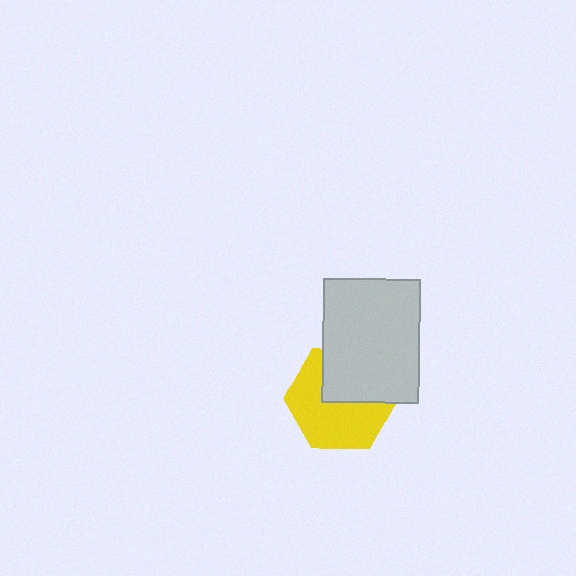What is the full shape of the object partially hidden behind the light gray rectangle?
The partially hidden object is a yellow hexagon.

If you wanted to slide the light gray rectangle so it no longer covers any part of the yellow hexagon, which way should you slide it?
Slide it up — that is the most direct way to separate the two shapes.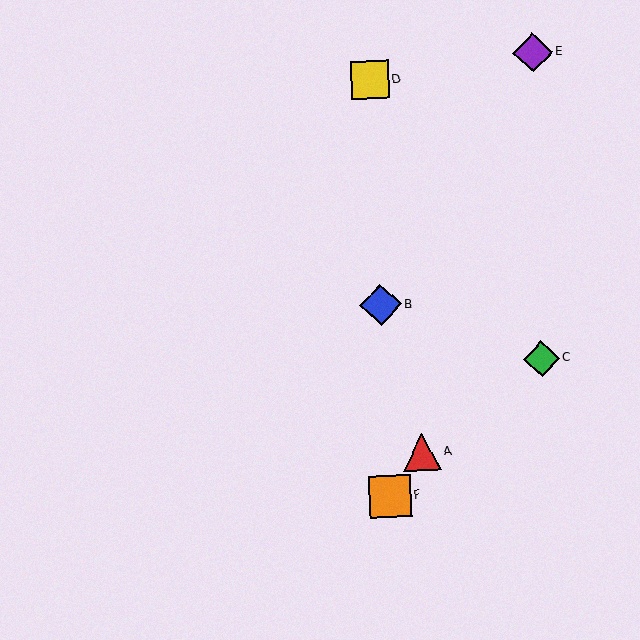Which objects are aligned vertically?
Objects B, D, F are aligned vertically.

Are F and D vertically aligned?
Yes, both are at x≈390.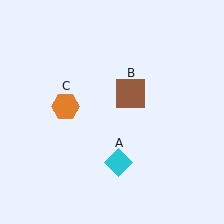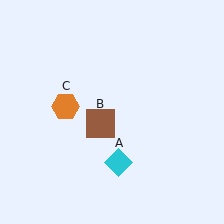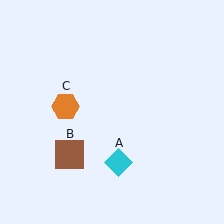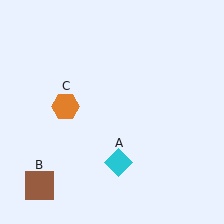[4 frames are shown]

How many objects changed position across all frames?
1 object changed position: brown square (object B).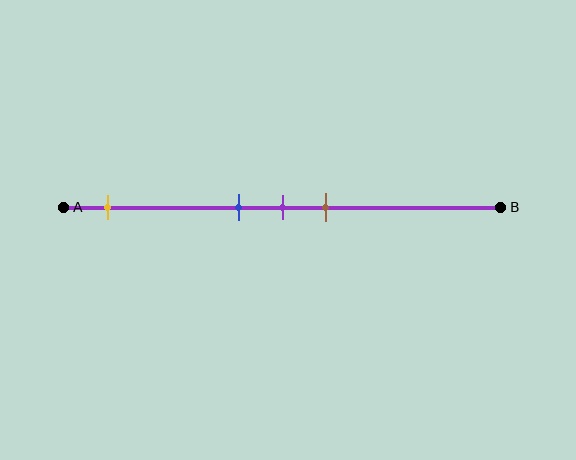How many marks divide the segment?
There are 4 marks dividing the segment.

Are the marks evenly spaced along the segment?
No, the marks are not evenly spaced.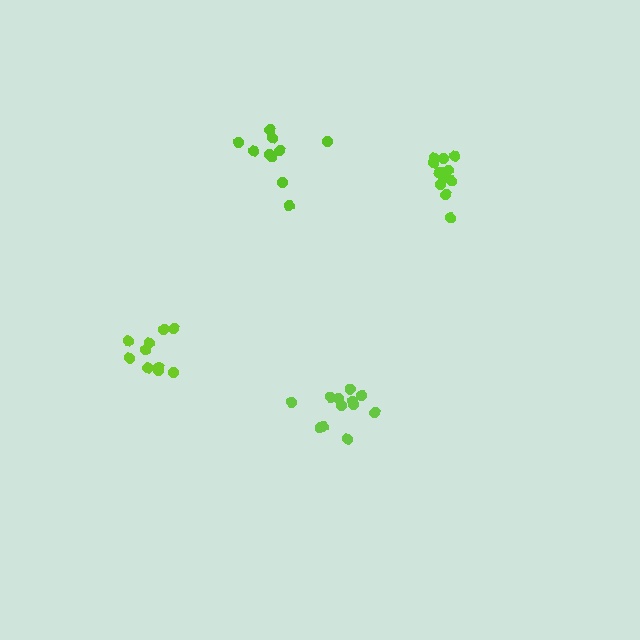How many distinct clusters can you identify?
There are 4 distinct clusters.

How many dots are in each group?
Group 1: 12 dots, Group 2: 10 dots, Group 3: 12 dots, Group 4: 10 dots (44 total).